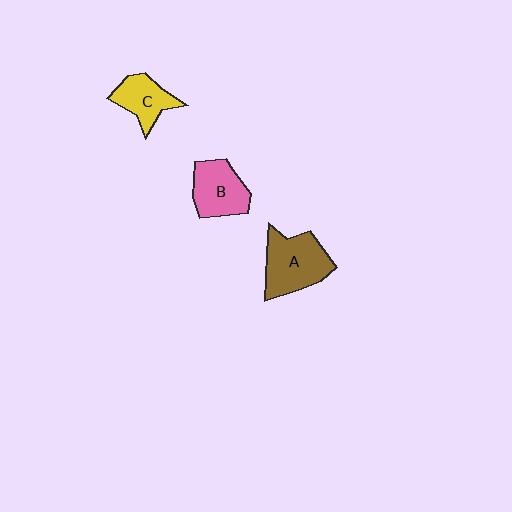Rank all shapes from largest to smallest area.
From largest to smallest: A (brown), B (pink), C (yellow).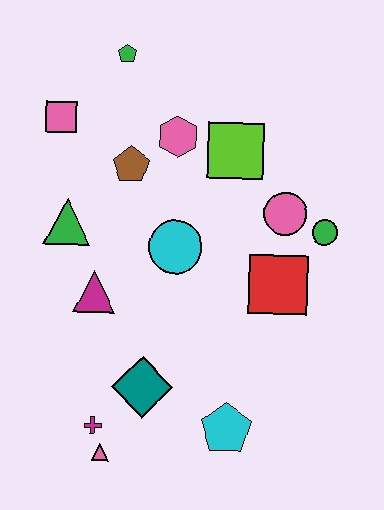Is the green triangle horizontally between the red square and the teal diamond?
No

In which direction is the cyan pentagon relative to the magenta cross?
The cyan pentagon is to the right of the magenta cross.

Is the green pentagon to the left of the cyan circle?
Yes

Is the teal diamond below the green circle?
Yes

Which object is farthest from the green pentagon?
The pink triangle is farthest from the green pentagon.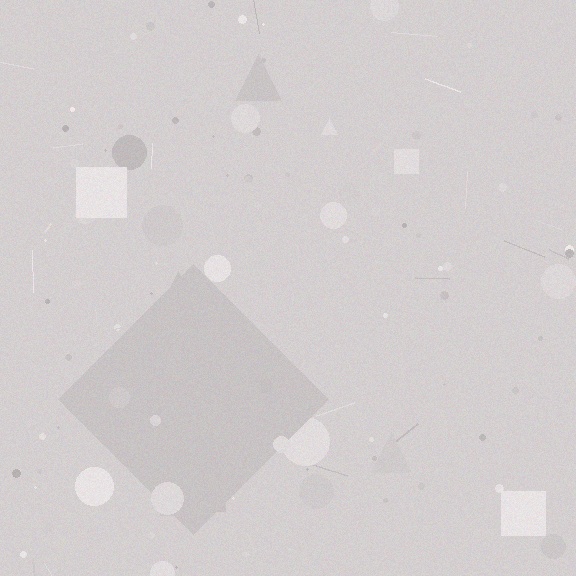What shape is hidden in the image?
A diamond is hidden in the image.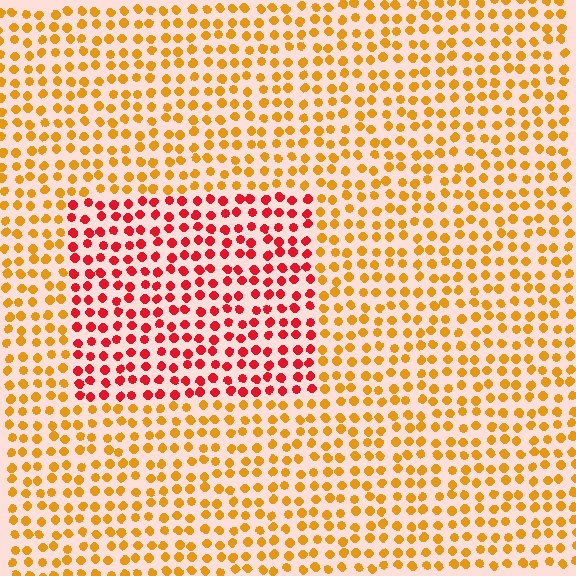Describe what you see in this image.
The image is filled with small orange elements in a uniform arrangement. A rectangle-shaped region is visible where the elements are tinted to a slightly different hue, forming a subtle color boundary.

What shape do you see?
I see a rectangle.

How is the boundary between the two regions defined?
The boundary is defined purely by a slight shift in hue (about 45 degrees). Spacing, size, and orientation are identical on both sides.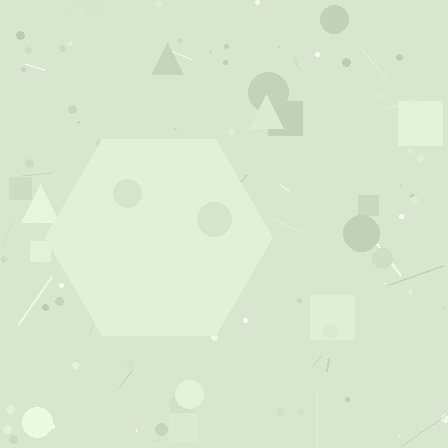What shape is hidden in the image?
A hexagon is hidden in the image.